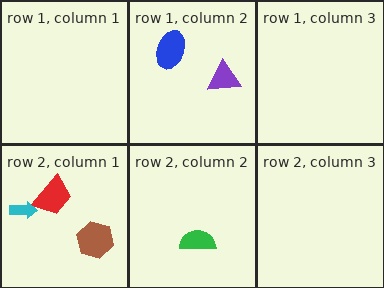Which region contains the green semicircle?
The row 2, column 2 region.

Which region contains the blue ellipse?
The row 1, column 2 region.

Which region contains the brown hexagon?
The row 2, column 1 region.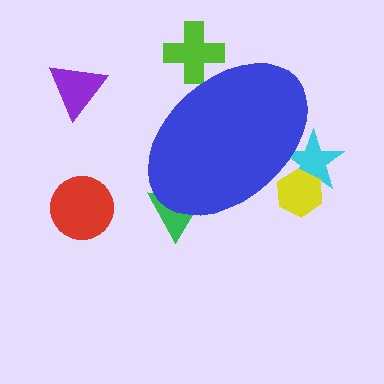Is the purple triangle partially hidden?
No, the purple triangle is fully visible.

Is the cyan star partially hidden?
Yes, the cyan star is partially hidden behind the blue ellipse.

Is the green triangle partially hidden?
Yes, the green triangle is partially hidden behind the blue ellipse.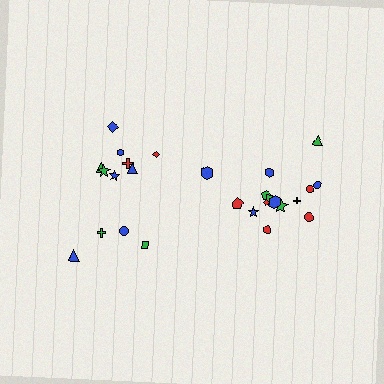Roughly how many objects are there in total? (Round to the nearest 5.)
Roughly 25 objects in total.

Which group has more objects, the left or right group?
The right group.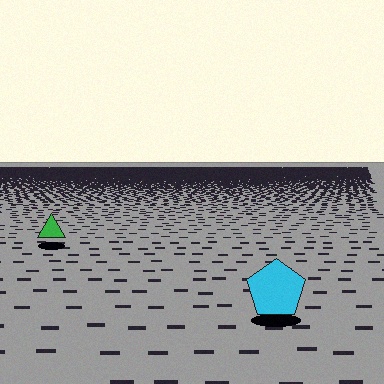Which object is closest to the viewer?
The cyan pentagon is closest. The texture marks near it are larger and more spread out.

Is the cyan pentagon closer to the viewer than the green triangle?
Yes. The cyan pentagon is closer — you can tell from the texture gradient: the ground texture is coarser near it.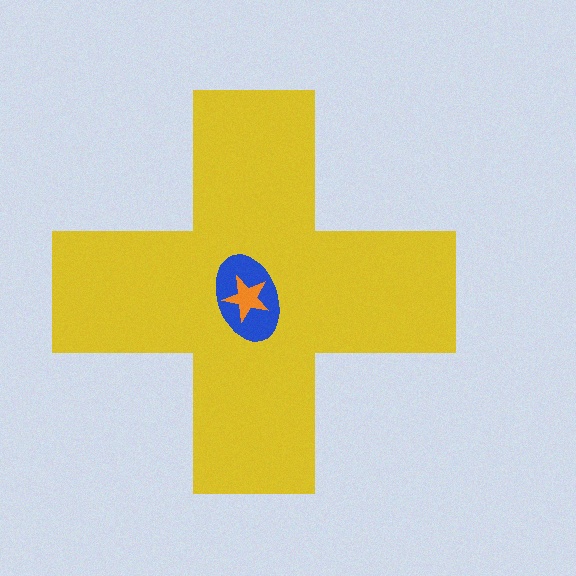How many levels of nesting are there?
3.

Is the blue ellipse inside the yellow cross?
Yes.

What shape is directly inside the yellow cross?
The blue ellipse.